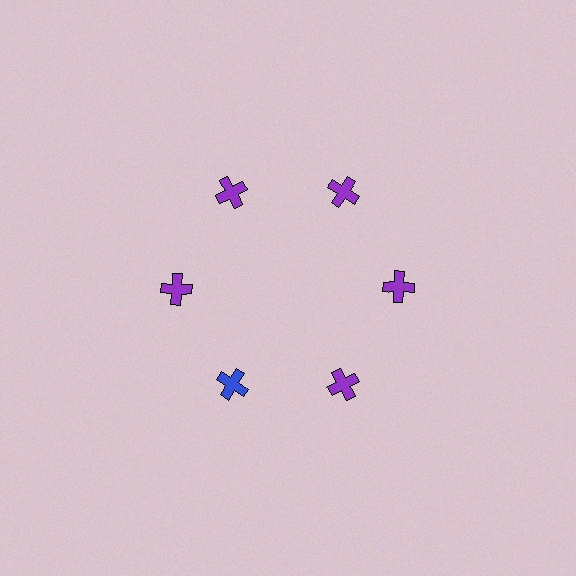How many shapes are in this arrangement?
There are 6 shapes arranged in a ring pattern.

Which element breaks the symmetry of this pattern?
The blue cross at roughly the 7 o'clock position breaks the symmetry. All other shapes are purple crosses.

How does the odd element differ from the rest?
It has a different color: blue instead of purple.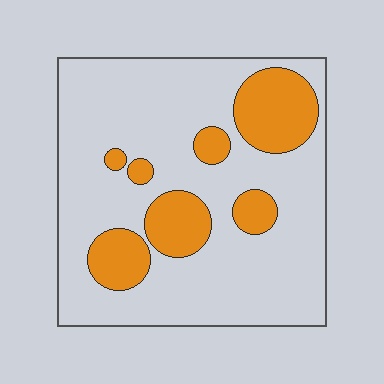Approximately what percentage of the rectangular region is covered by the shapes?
Approximately 25%.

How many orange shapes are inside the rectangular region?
7.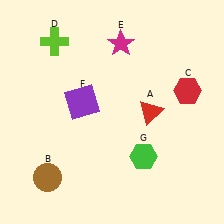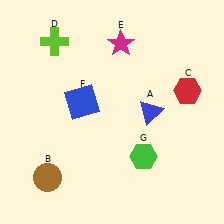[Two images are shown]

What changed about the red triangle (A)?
In Image 1, A is red. In Image 2, it changed to blue.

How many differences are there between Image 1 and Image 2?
There are 2 differences between the two images.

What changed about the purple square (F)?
In Image 1, F is purple. In Image 2, it changed to blue.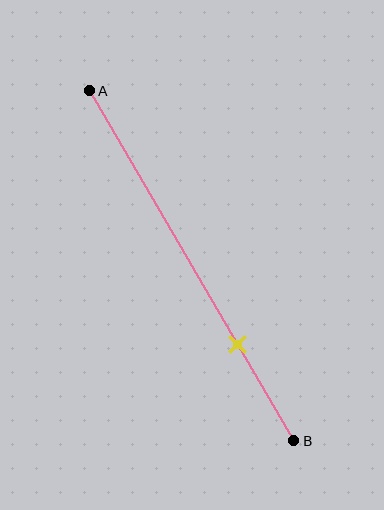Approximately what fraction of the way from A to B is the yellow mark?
The yellow mark is approximately 70% of the way from A to B.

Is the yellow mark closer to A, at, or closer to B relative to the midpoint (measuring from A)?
The yellow mark is closer to point B than the midpoint of segment AB.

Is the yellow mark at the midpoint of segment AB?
No, the mark is at about 70% from A, not at the 50% midpoint.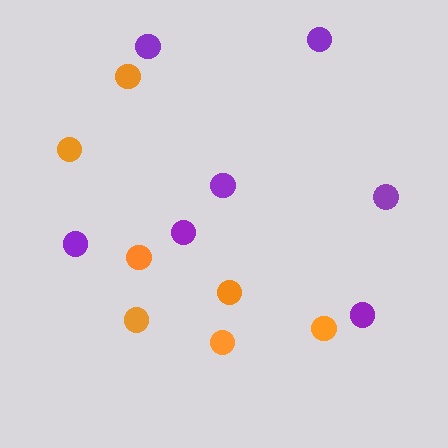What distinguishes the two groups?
There are 2 groups: one group of orange circles (7) and one group of purple circles (7).